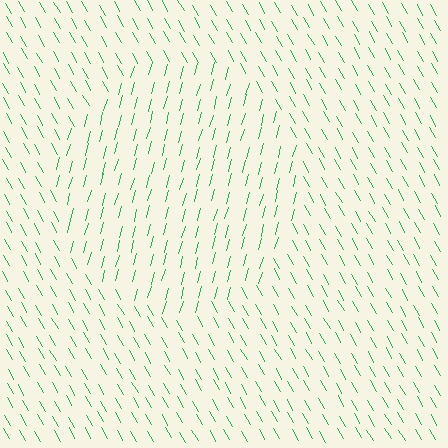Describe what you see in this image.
The image is filled with small green line segments. A circle region in the image has lines oriented differently from the surrounding lines, creating a visible texture boundary.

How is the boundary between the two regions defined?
The boundary is defined purely by a change in line orientation (approximately 45 degrees difference). All lines are the same color and thickness.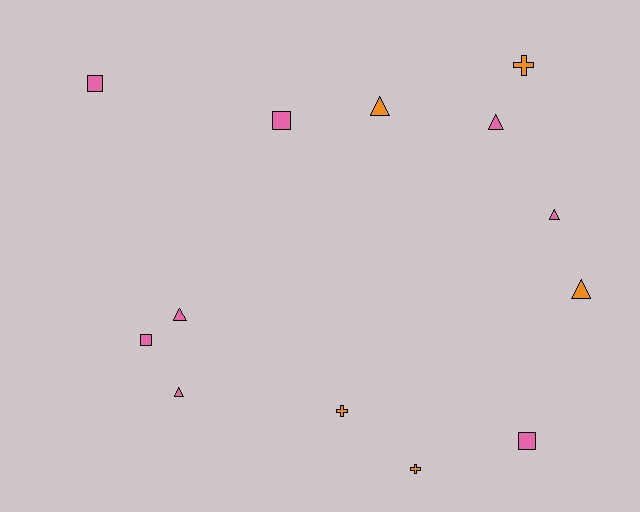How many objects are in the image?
There are 13 objects.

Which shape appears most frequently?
Triangle, with 6 objects.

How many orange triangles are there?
There are 2 orange triangles.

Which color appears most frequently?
Pink, with 8 objects.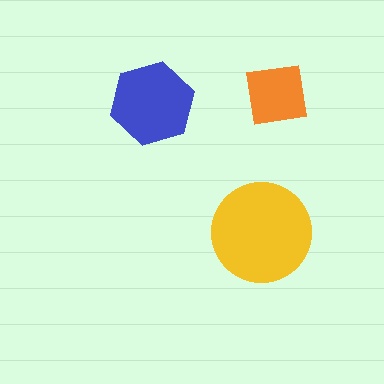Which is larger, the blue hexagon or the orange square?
The blue hexagon.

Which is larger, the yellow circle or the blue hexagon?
The yellow circle.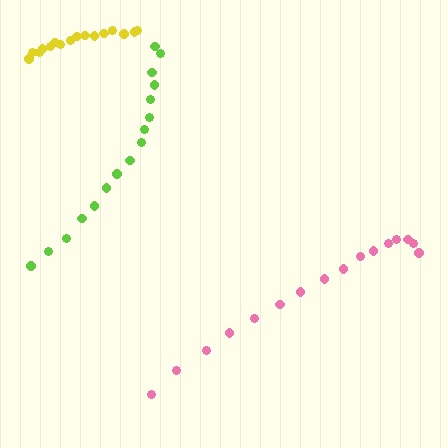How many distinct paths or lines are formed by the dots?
There are 3 distinct paths.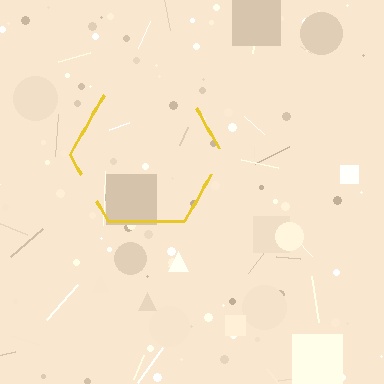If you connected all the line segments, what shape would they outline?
They would outline a hexagon.